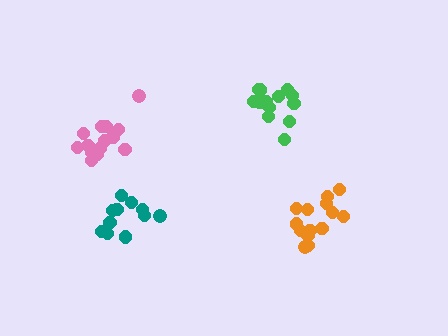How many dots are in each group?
Group 1: 14 dots, Group 2: 13 dots, Group 3: 15 dots, Group 4: 11 dots (53 total).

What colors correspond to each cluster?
The clusters are colored: orange, green, pink, teal.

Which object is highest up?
The green cluster is topmost.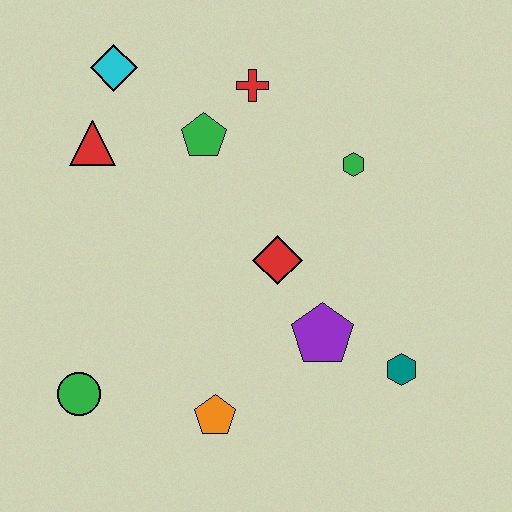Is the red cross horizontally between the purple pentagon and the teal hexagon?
No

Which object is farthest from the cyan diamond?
The teal hexagon is farthest from the cyan diamond.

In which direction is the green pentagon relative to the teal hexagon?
The green pentagon is above the teal hexagon.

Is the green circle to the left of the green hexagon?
Yes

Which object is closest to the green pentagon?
The red cross is closest to the green pentagon.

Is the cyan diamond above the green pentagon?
Yes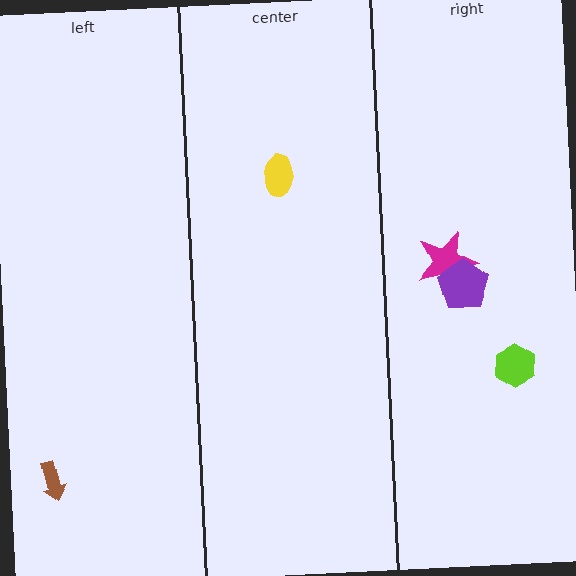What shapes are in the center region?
The yellow ellipse.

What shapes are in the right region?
The magenta star, the purple pentagon, the lime hexagon.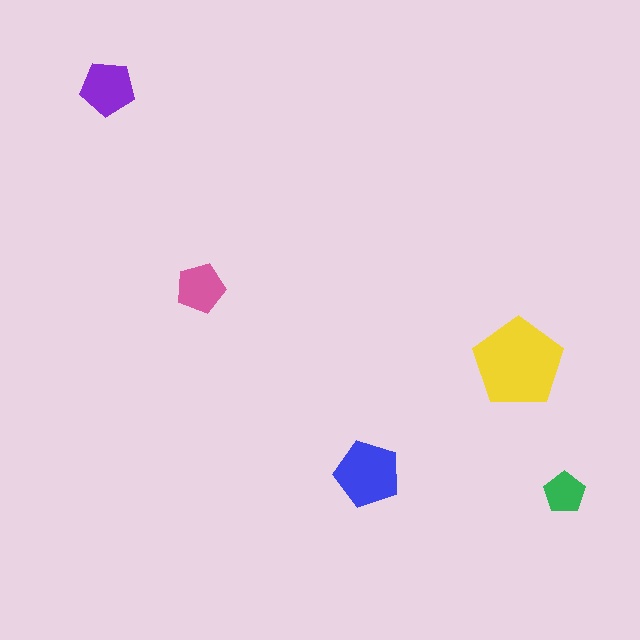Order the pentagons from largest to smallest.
the yellow one, the blue one, the purple one, the pink one, the green one.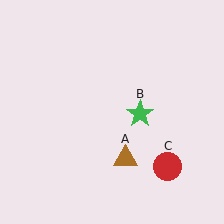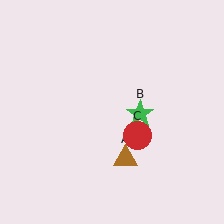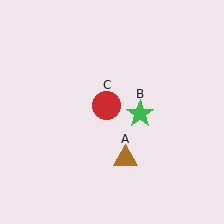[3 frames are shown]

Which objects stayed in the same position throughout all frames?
Brown triangle (object A) and green star (object B) remained stationary.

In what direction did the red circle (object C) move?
The red circle (object C) moved up and to the left.